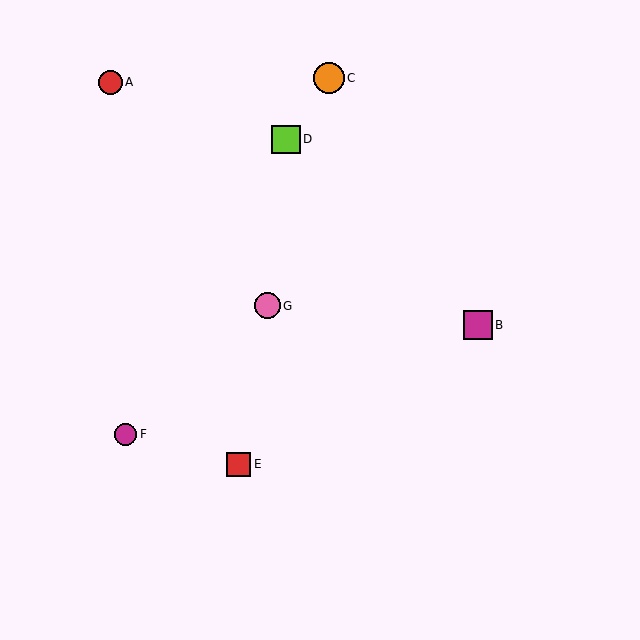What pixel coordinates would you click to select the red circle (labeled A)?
Click at (110, 82) to select the red circle A.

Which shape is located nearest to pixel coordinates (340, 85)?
The orange circle (labeled C) at (329, 78) is nearest to that location.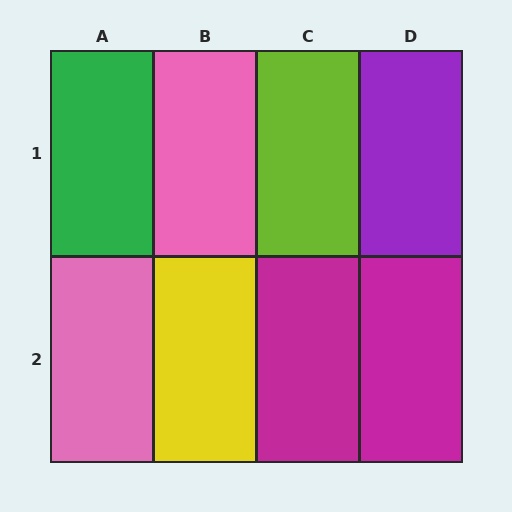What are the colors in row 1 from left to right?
Green, pink, lime, purple.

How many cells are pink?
2 cells are pink.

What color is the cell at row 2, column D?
Magenta.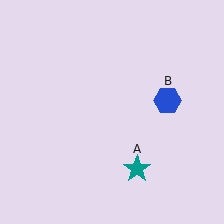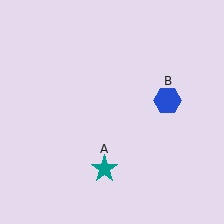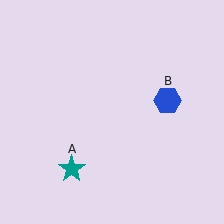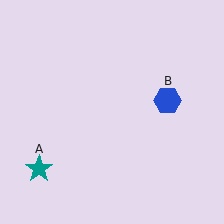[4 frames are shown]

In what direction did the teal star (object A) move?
The teal star (object A) moved left.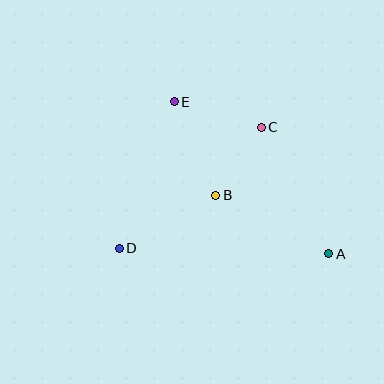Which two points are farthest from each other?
Points A and E are farthest from each other.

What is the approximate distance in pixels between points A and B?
The distance between A and B is approximately 127 pixels.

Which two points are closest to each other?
Points B and C are closest to each other.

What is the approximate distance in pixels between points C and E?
The distance between C and E is approximately 91 pixels.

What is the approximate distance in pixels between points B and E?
The distance between B and E is approximately 102 pixels.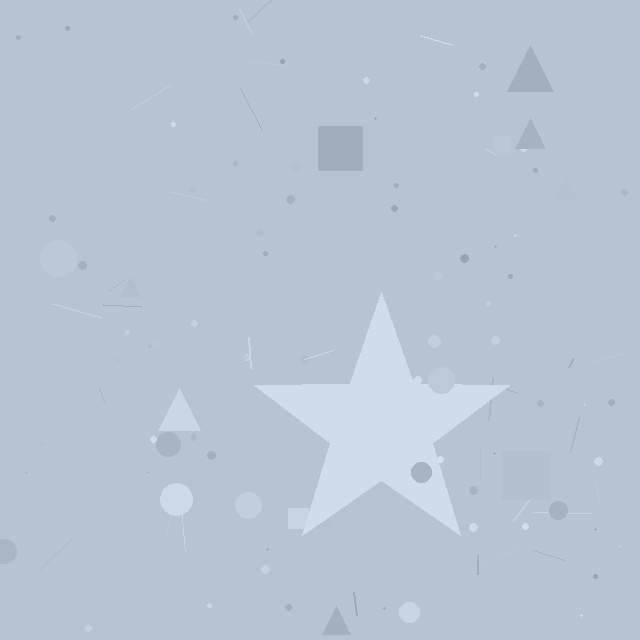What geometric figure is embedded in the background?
A star is embedded in the background.